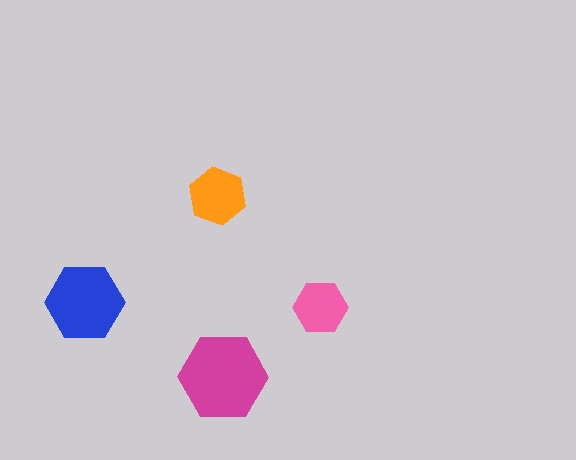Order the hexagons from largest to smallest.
the magenta one, the blue one, the orange one, the pink one.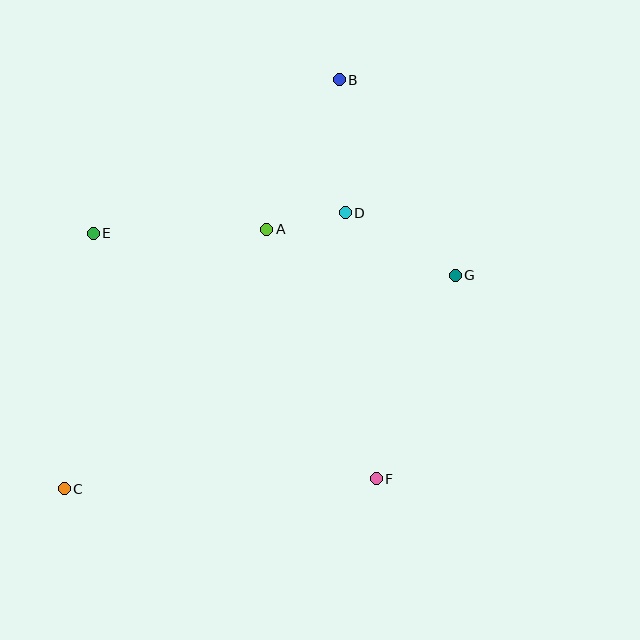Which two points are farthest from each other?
Points B and C are farthest from each other.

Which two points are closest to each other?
Points A and D are closest to each other.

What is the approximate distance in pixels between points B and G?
The distance between B and G is approximately 227 pixels.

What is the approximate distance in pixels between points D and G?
The distance between D and G is approximately 126 pixels.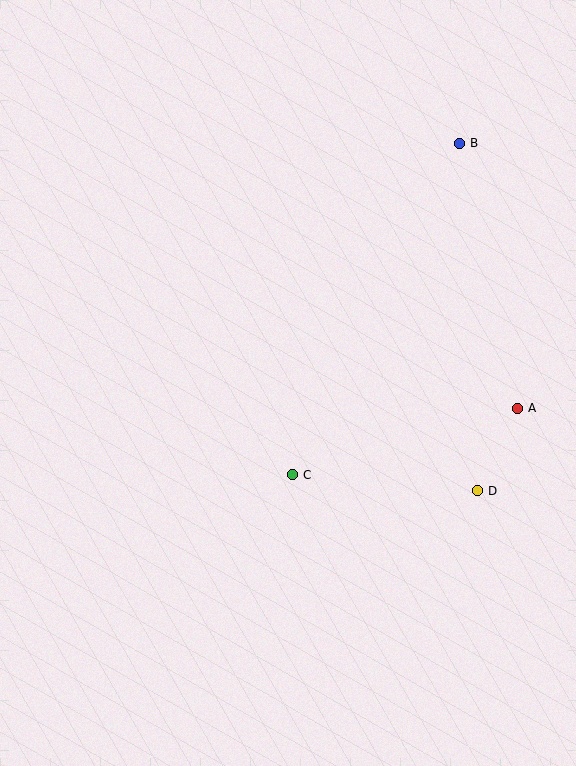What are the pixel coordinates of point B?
Point B is at (459, 143).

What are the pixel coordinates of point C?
Point C is at (292, 475).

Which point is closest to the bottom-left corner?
Point C is closest to the bottom-left corner.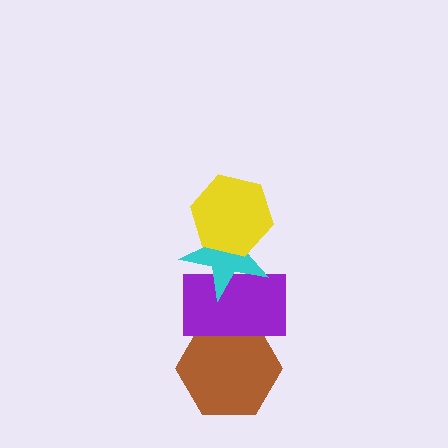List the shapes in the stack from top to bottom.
From top to bottom: the yellow hexagon, the cyan star, the purple rectangle, the brown hexagon.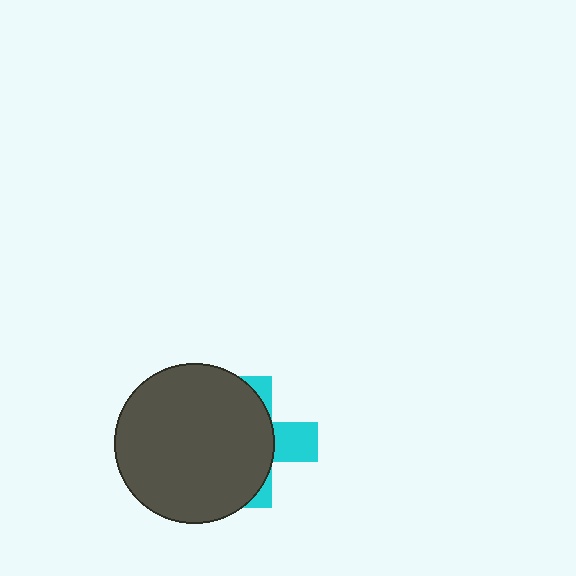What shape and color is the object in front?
The object in front is a dark gray circle.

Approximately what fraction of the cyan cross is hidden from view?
Roughly 69% of the cyan cross is hidden behind the dark gray circle.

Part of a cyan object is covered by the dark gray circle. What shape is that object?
It is a cross.